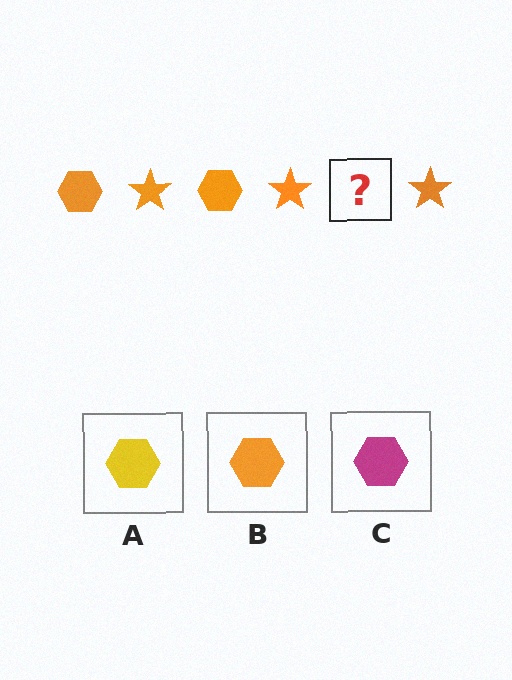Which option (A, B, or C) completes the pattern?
B.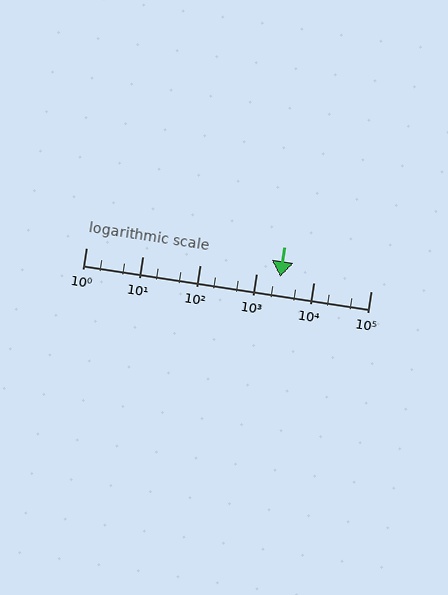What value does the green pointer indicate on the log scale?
The pointer indicates approximately 2600.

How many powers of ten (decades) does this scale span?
The scale spans 5 decades, from 1 to 100000.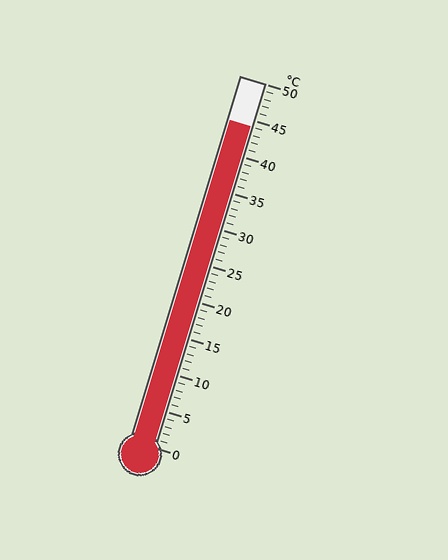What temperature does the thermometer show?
The thermometer shows approximately 44°C.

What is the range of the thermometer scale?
The thermometer scale ranges from 0°C to 50°C.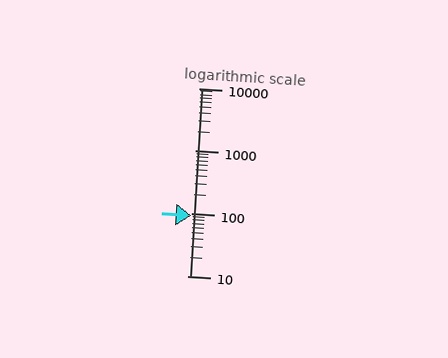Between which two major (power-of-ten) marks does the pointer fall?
The pointer is between 10 and 100.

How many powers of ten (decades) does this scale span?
The scale spans 3 decades, from 10 to 10000.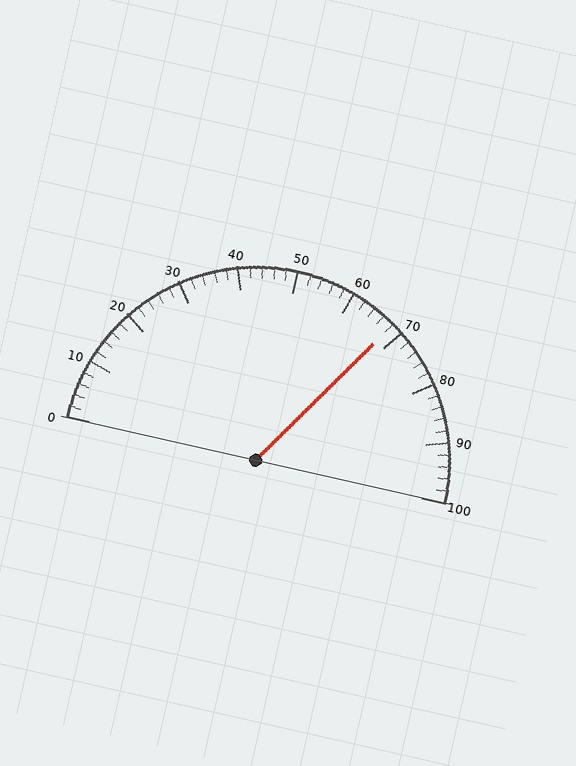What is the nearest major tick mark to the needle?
The nearest major tick mark is 70.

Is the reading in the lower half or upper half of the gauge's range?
The reading is in the upper half of the range (0 to 100).